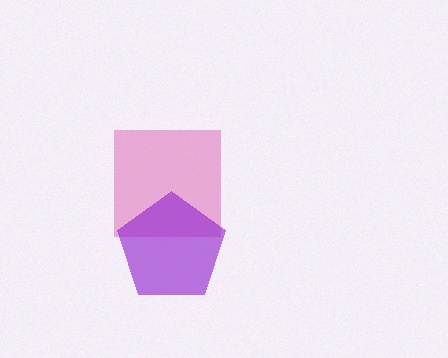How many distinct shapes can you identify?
There are 2 distinct shapes: a pink square, a purple pentagon.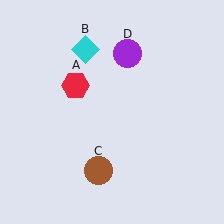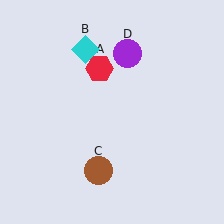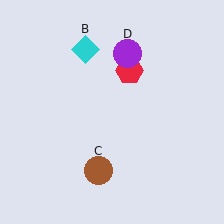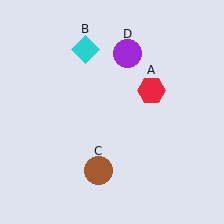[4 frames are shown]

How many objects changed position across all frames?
1 object changed position: red hexagon (object A).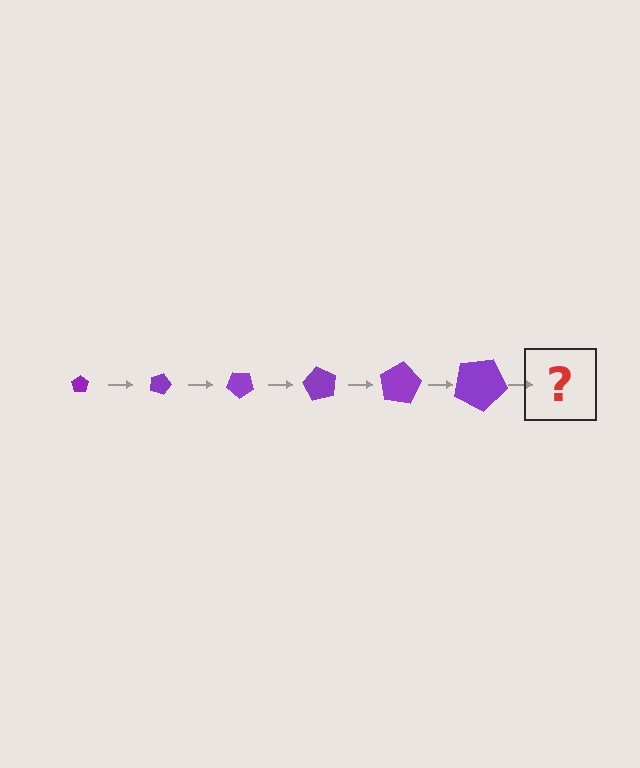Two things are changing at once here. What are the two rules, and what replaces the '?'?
The two rules are that the pentagon grows larger each step and it rotates 20 degrees each step. The '?' should be a pentagon, larger than the previous one and rotated 120 degrees from the start.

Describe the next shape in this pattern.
It should be a pentagon, larger than the previous one and rotated 120 degrees from the start.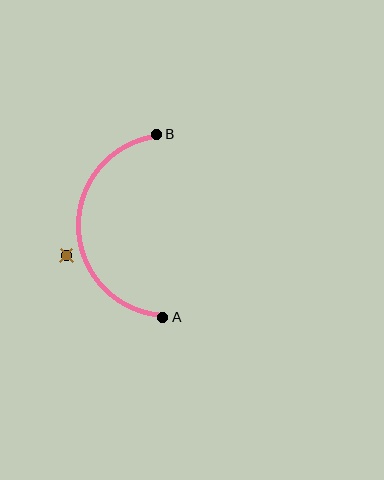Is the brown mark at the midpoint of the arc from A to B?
No — the brown mark does not lie on the arc at all. It sits slightly outside the curve.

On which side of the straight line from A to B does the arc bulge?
The arc bulges to the left of the straight line connecting A and B.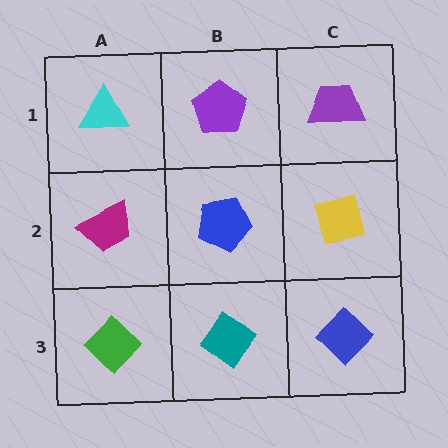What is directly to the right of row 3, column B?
A blue diamond.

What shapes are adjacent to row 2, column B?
A purple pentagon (row 1, column B), a teal diamond (row 3, column B), a magenta trapezoid (row 2, column A), a yellow square (row 2, column C).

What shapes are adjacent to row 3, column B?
A blue pentagon (row 2, column B), a green diamond (row 3, column A), a blue diamond (row 3, column C).